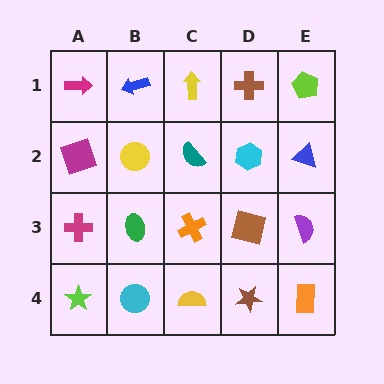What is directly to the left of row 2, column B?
A magenta square.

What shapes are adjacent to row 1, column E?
A blue triangle (row 2, column E), a brown cross (row 1, column D).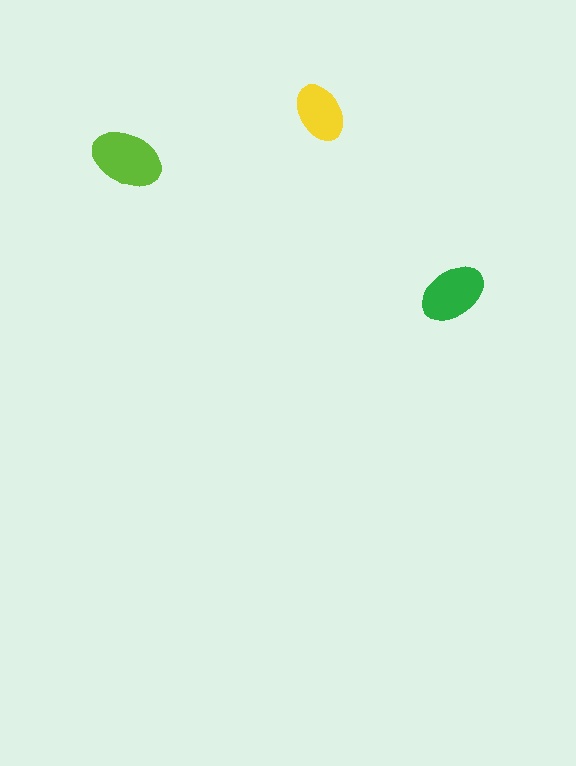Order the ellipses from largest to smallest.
the lime one, the green one, the yellow one.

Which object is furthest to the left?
The lime ellipse is leftmost.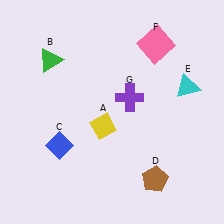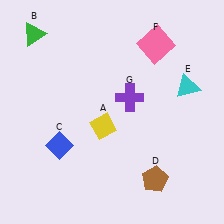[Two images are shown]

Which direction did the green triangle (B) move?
The green triangle (B) moved up.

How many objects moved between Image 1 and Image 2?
1 object moved between the two images.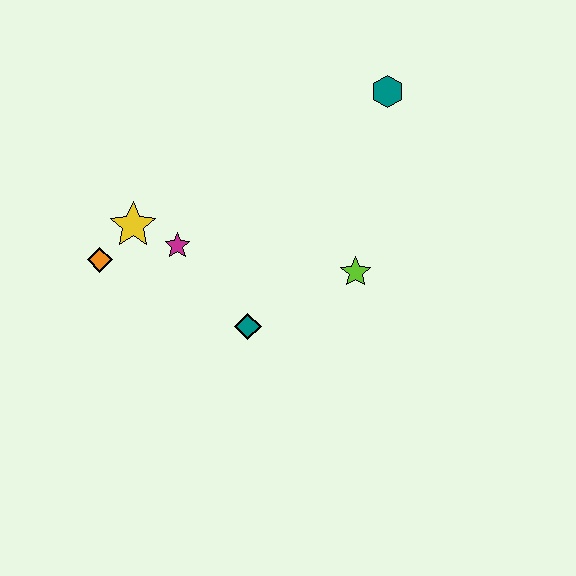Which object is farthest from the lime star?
The orange diamond is farthest from the lime star.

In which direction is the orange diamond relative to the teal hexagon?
The orange diamond is to the left of the teal hexagon.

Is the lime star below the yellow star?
Yes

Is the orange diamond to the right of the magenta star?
No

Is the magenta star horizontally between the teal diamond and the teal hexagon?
No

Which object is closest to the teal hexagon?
The lime star is closest to the teal hexagon.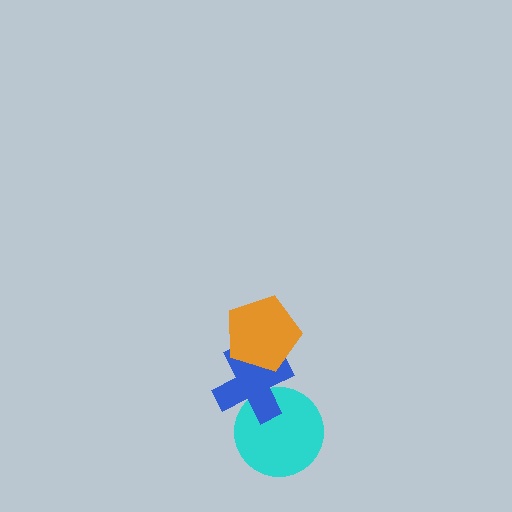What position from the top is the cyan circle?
The cyan circle is 3rd from the top.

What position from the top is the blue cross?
The blue cross is 2nd from the top.